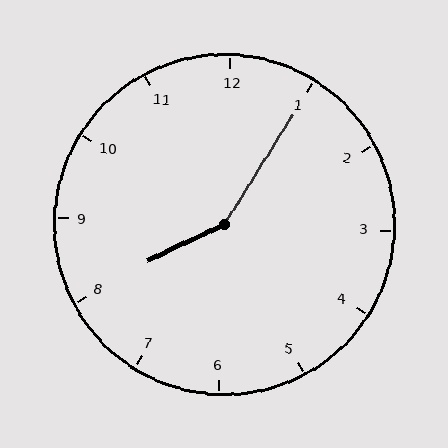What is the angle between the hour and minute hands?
Approximately 148 degrees.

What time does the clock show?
8:05.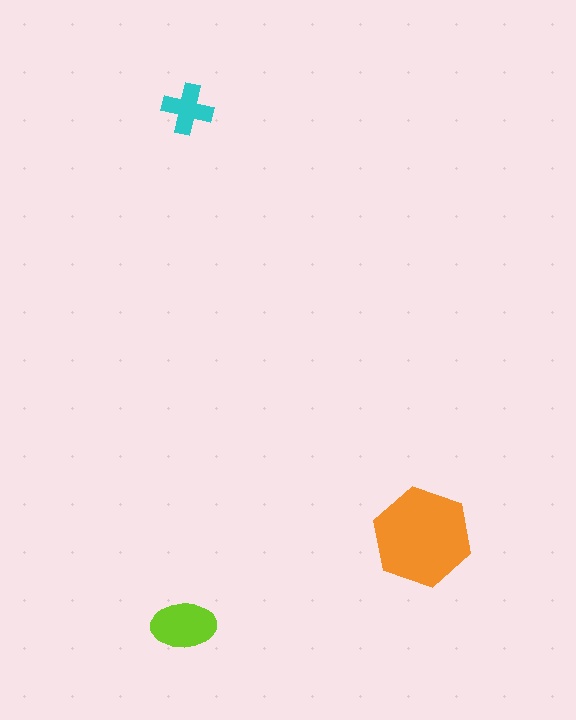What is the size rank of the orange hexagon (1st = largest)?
1st.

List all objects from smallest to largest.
The cyan cross, the lime ellipse, the orange hexagon.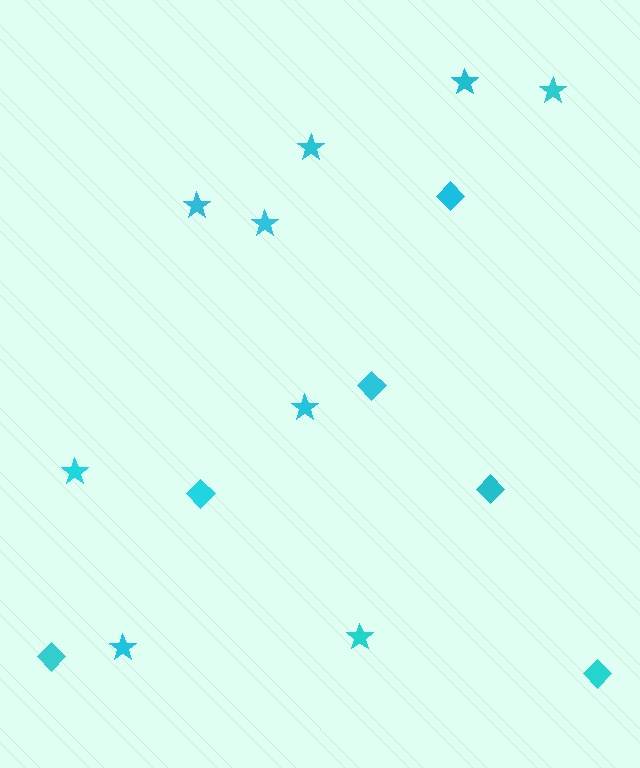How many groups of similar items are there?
There are 2 groups: one group of stars (9) and one group of diamonds (6).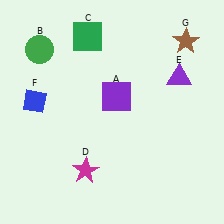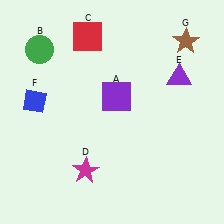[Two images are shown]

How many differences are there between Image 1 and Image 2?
There is 1 difference between the two images.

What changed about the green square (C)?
In Image 1, C is green. In Image 2, it changed to red.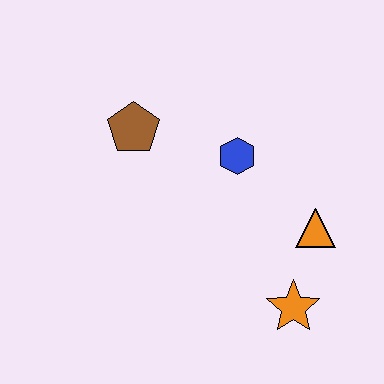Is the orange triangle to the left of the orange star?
No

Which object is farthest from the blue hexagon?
The orange star is farthest from the blue hexagon.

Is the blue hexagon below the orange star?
No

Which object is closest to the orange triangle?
The orange star is closest to the orange triangle.